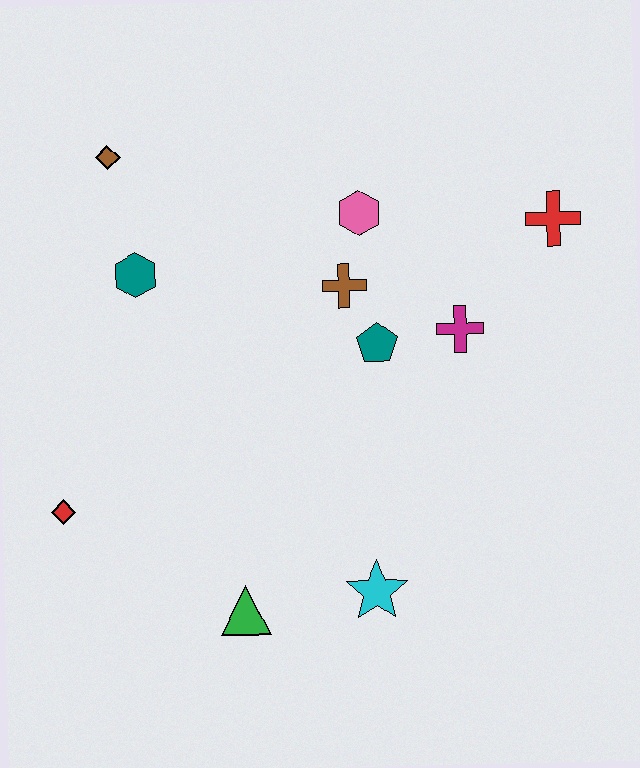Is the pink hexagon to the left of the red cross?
Yes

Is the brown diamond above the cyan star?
Yes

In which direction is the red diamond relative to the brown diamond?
The red diamond is below the brown diamond.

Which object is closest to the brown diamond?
The teal hexagon is closest to the brown diamond.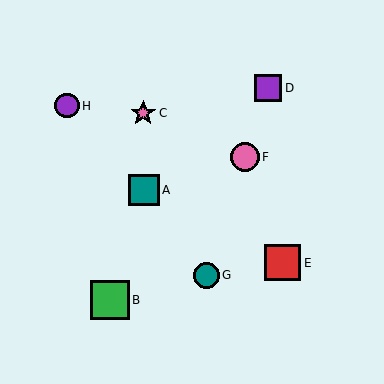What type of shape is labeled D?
Shape D is a purple square.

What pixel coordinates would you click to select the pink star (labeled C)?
Click at (143, 113) to select the pink star C.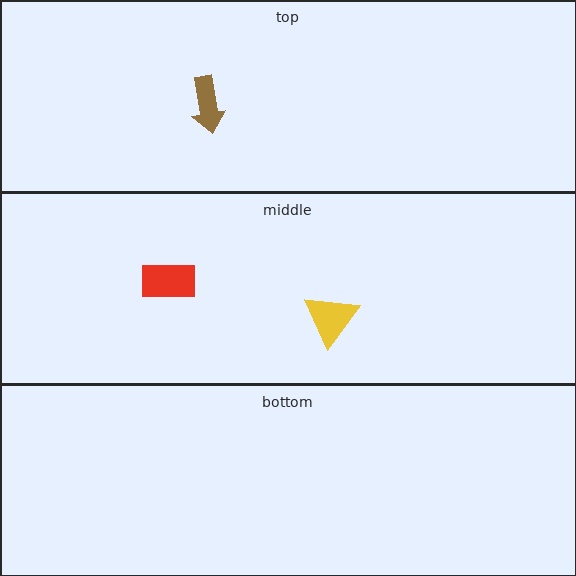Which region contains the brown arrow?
The top region.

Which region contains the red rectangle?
The middle region.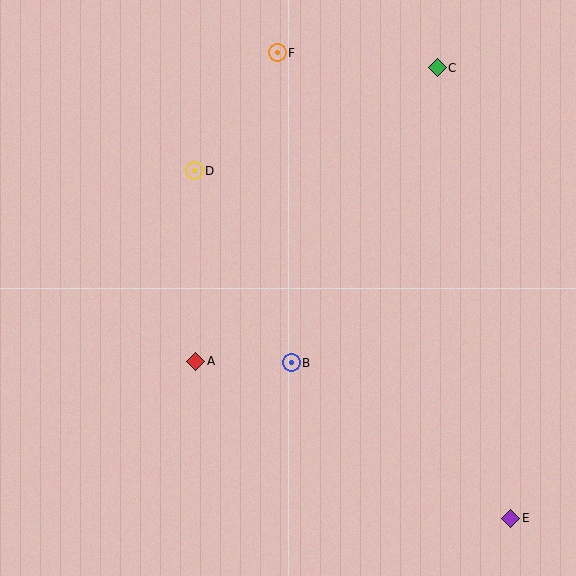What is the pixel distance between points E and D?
The distance between E and D is 470 pixels.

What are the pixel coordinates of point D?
Point D is at (194, 171).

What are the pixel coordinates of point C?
Point C is at (437, 68).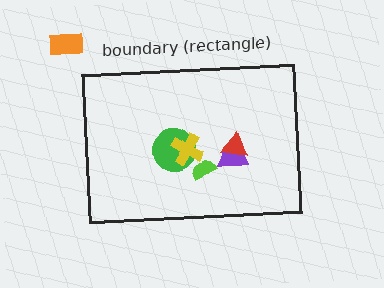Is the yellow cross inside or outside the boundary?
Inside.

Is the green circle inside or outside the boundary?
Inside.